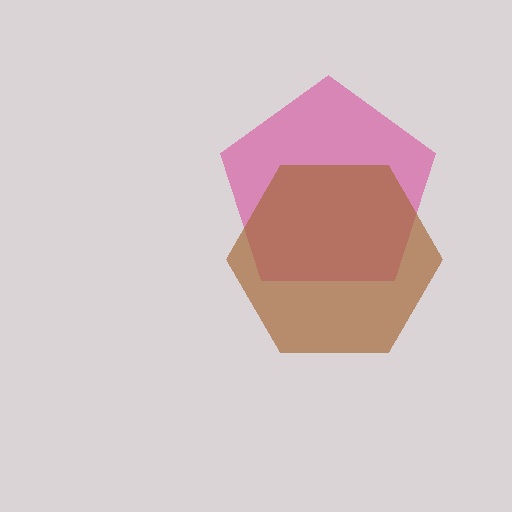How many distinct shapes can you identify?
There are 2 distinct shapes: a magenta pentagon, a brown hexagon.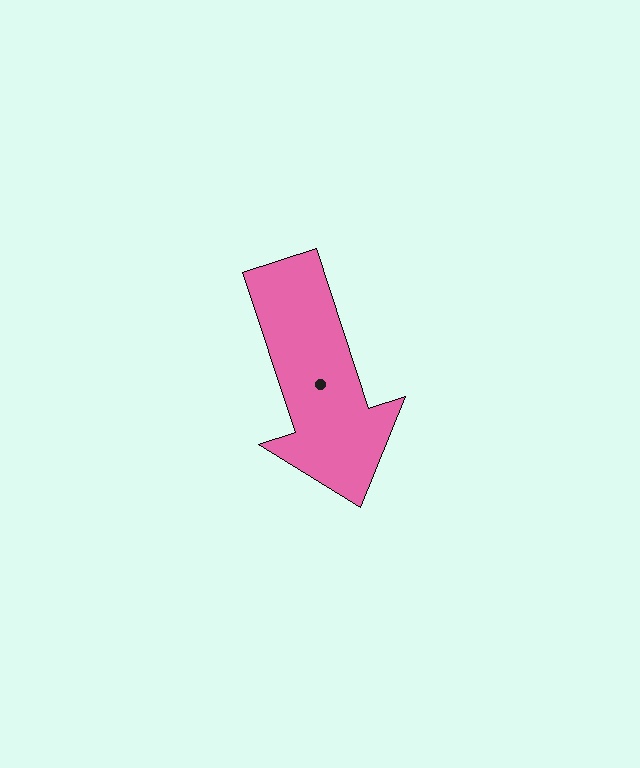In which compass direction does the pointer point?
South.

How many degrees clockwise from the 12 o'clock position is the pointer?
Approximately 162 degrees.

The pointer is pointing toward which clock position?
Roughly 5 o'clock.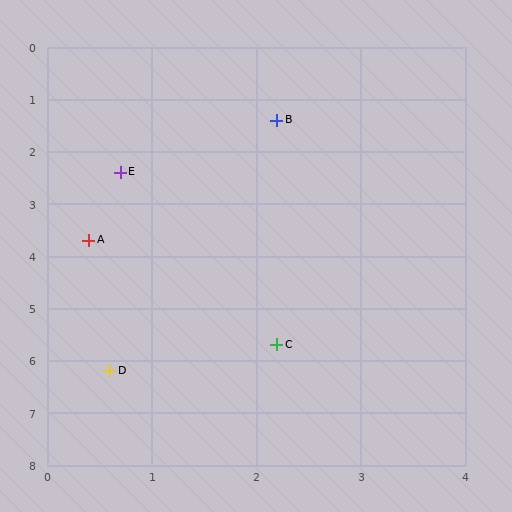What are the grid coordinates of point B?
Point B is at approximately (2.2, 1.4).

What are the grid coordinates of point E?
Point E is at approximately (0.7, 2.4).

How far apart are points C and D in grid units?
Points C and D are about 1.7 grid units apart.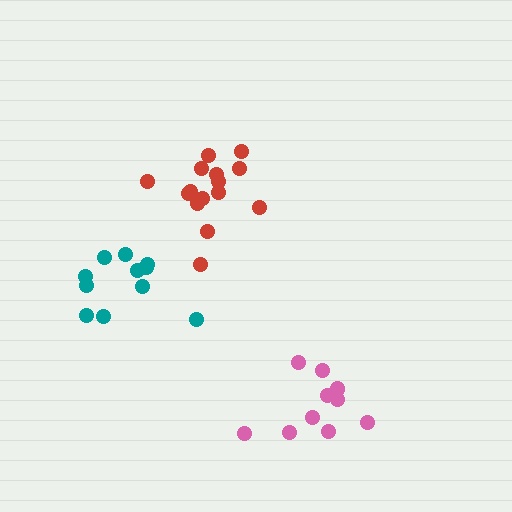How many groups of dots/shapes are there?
There are 3 groups.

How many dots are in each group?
Group 1: 15 dots, Group 2: 11 dots, Group 3: 11 dots (37 total).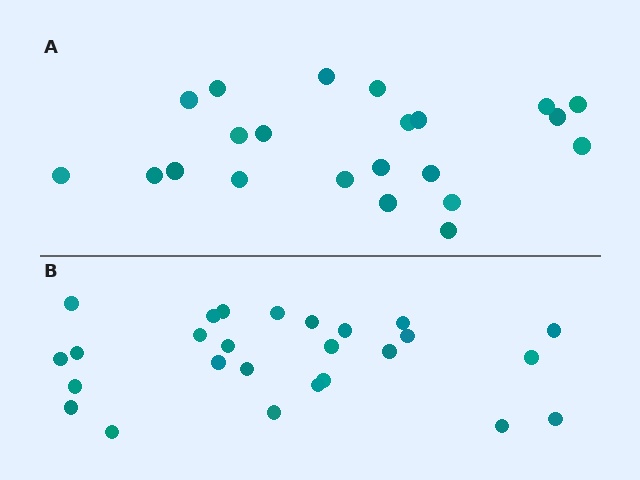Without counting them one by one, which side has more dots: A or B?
Region B (the bottom region) has more dots.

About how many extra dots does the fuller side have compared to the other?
Region B has about 4 more dots than region A.